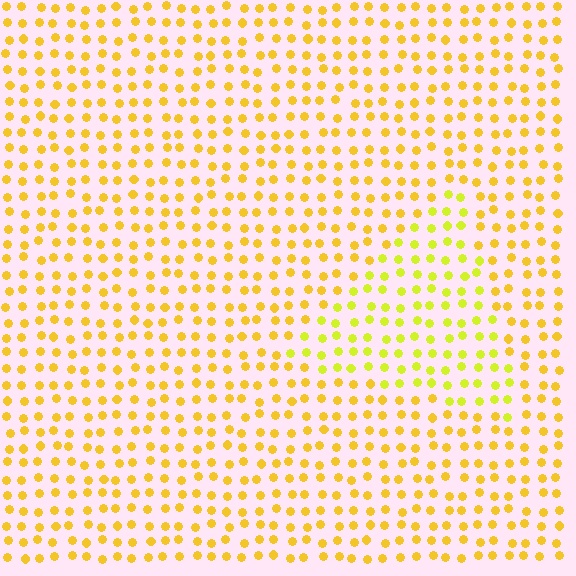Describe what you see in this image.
The image is filled with small yellow elements in a uniform arrangement. A triangle-shaped region is visible where the elements are tinted to a slightly different hue, forming a subtle color boundary.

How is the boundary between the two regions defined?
The boundary is defined purely by a slight shift in hue (about 23 degrees). Spacing, size, and orientation are identical on both sides.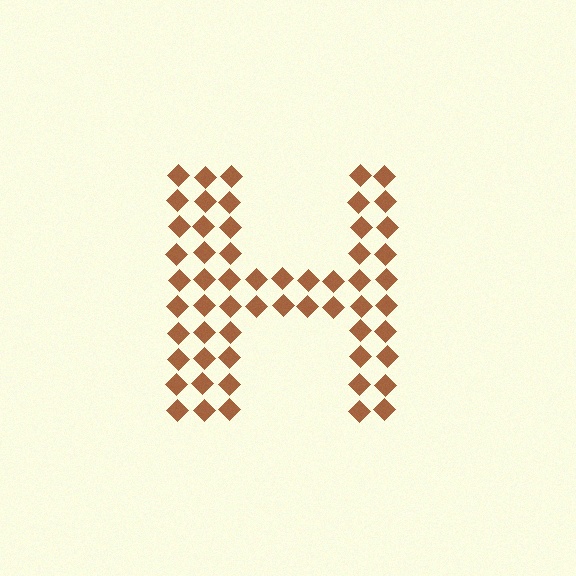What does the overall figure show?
The overall figure shows the letter H.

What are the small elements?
The small elements are diamonds.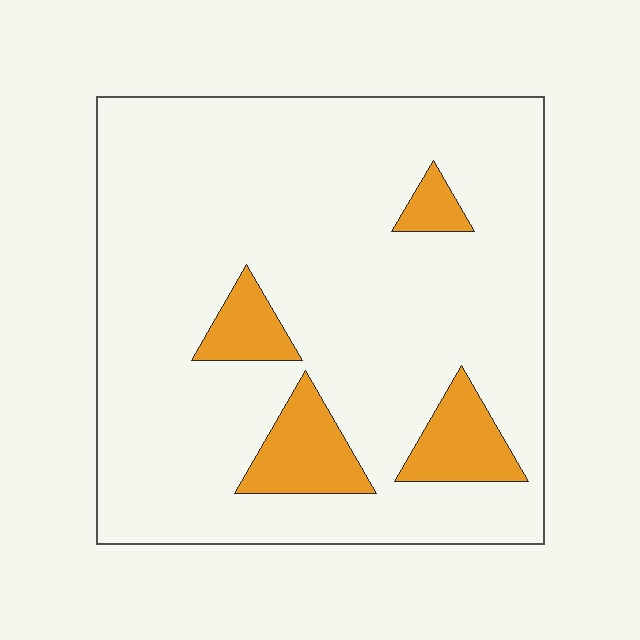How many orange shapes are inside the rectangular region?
4.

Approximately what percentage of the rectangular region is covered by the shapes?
Approximately 15%.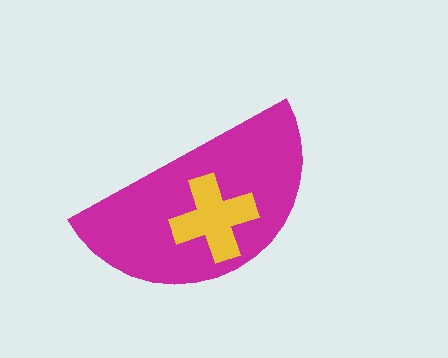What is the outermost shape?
The magenta semicircle.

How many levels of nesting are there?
2.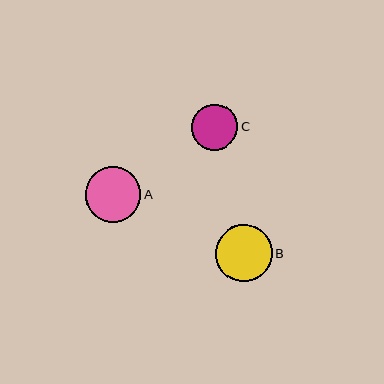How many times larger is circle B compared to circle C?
Circle B is approximately 1.2 times the size of circle C.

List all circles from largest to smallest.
From largest to smallest: B, A, C.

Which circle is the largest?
Circle B is the largest with a size of approximately 57 pixels.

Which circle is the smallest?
Circle C is the smallest with a size of approximately 46 pixels.